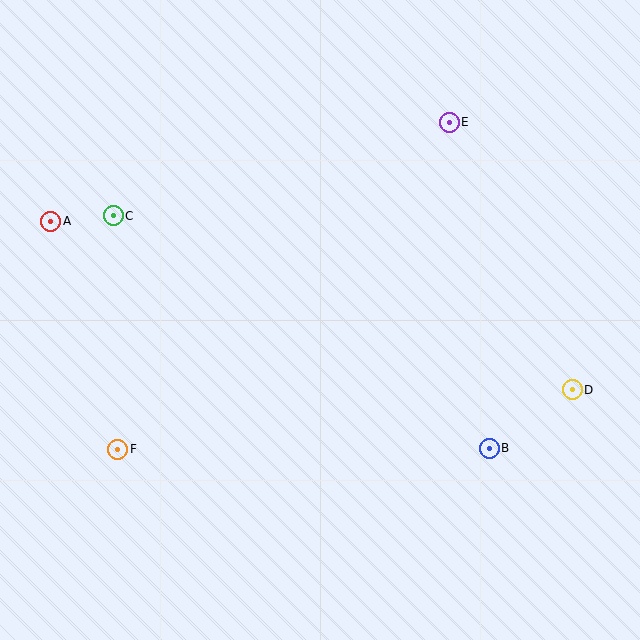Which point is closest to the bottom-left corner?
Point F is closest to the bottom-left corner.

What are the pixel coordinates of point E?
Point E is at (449, 122).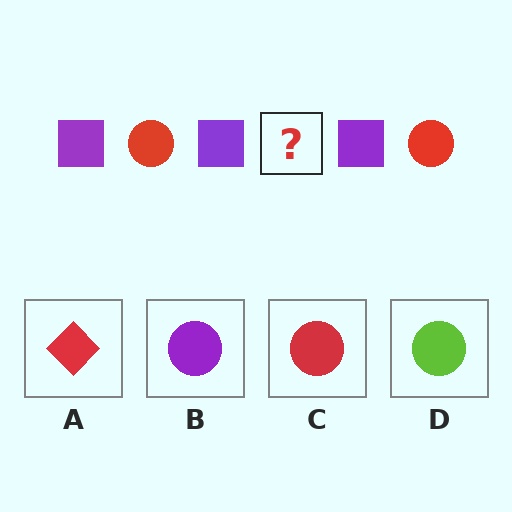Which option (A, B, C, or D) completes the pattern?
C.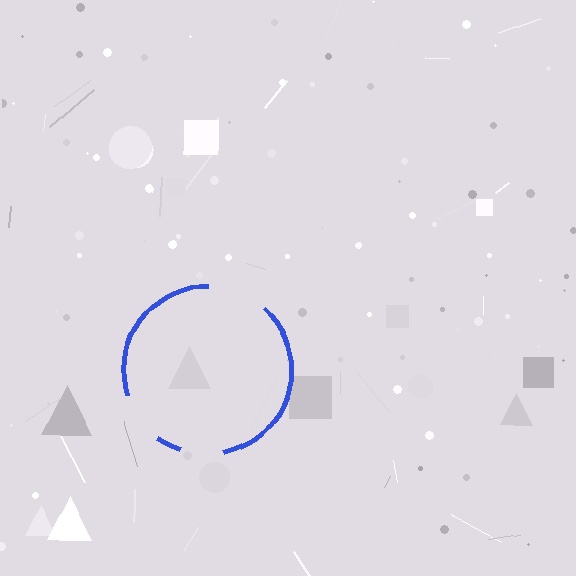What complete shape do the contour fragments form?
The contour fragments form a circle.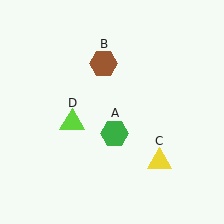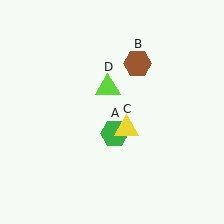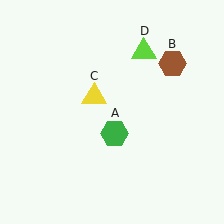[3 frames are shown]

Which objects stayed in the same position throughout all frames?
Green hexagon (object A) remained stationary.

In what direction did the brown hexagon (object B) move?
The brown hexagon (object B) moved right.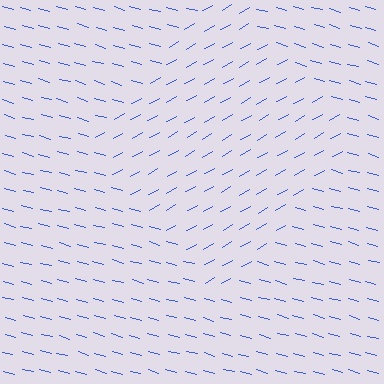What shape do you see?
I see a diamond.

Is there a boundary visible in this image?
Yes, there is a texture boundary formed by a change in line orientation.